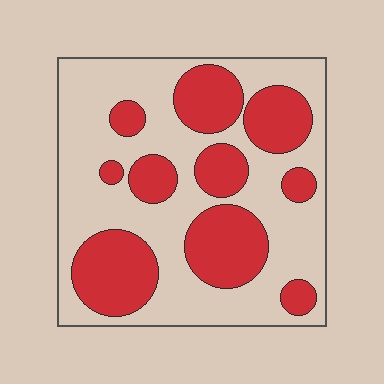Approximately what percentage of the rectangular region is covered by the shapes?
Approximately 40%.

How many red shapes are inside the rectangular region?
10.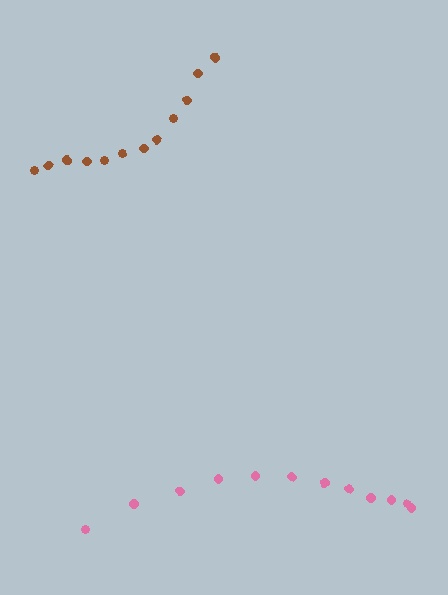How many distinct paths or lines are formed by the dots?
There are 2 distinct paths.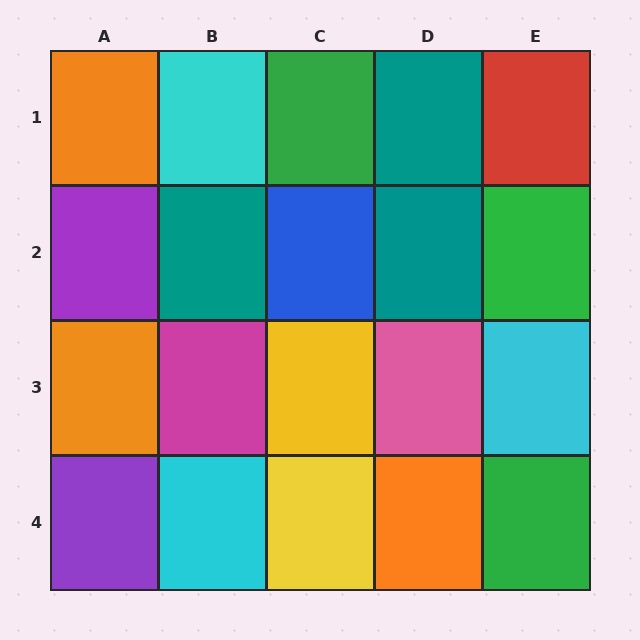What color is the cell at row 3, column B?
Magenta.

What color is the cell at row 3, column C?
Yellow.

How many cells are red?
1 cell is red.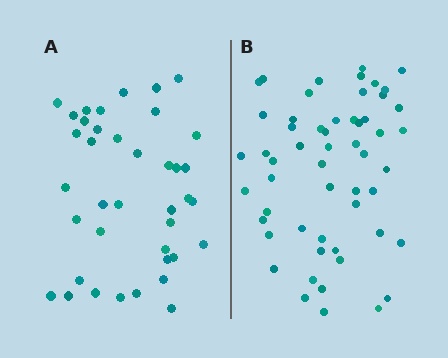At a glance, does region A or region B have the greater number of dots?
Region B (the right region) has more dots.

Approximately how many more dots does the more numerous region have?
Region B has approximately 15 more dots than region A.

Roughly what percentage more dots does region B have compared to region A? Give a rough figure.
About 40% more.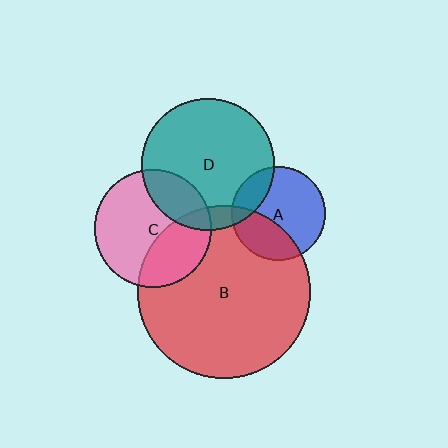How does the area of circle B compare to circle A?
Approximately 3.4 times.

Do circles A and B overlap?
Yes.